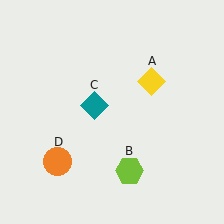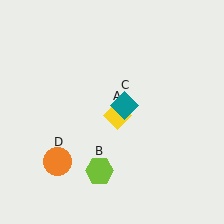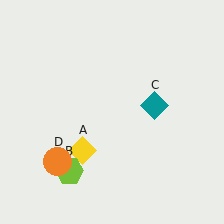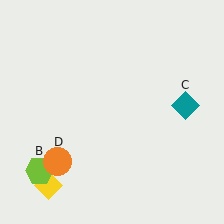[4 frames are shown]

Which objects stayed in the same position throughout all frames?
Orange circle (object D) remained stationary.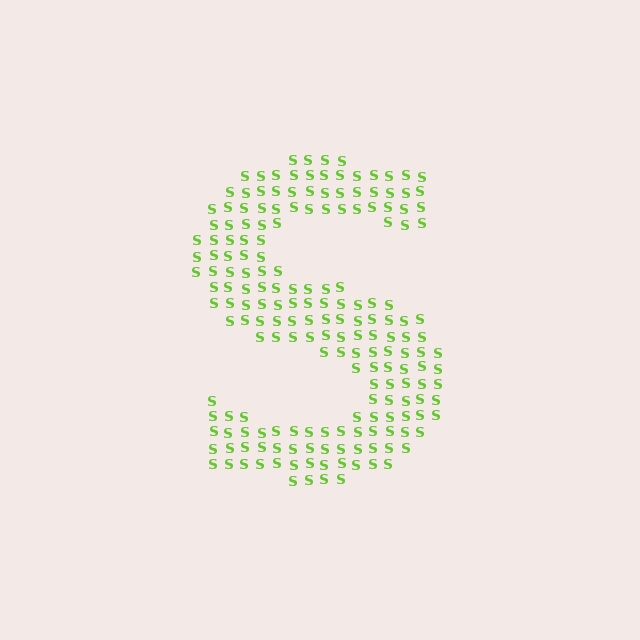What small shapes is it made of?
It is made of small letter S's.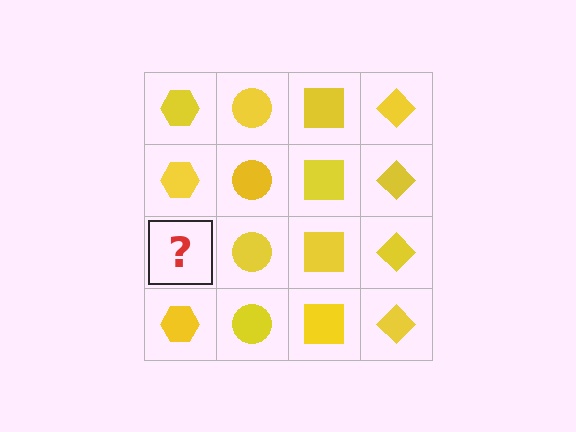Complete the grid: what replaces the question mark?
The question mark should be replaced with a yellow hexagon.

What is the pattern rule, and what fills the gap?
The rule is that each column has a consistent shape. The gap should be filled with a yellow hexagon.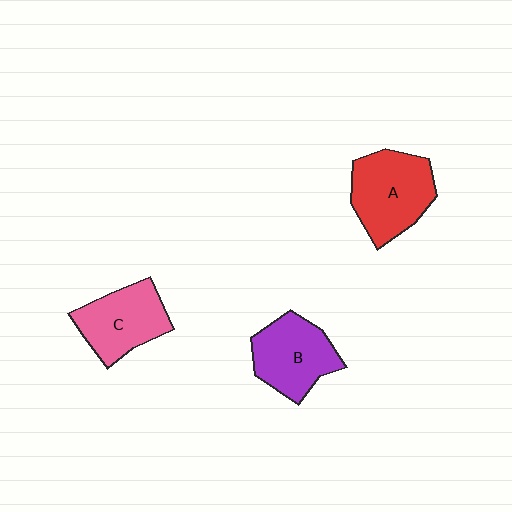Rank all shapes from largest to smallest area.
From largest to smallest: A (red), B (purple), C (pink).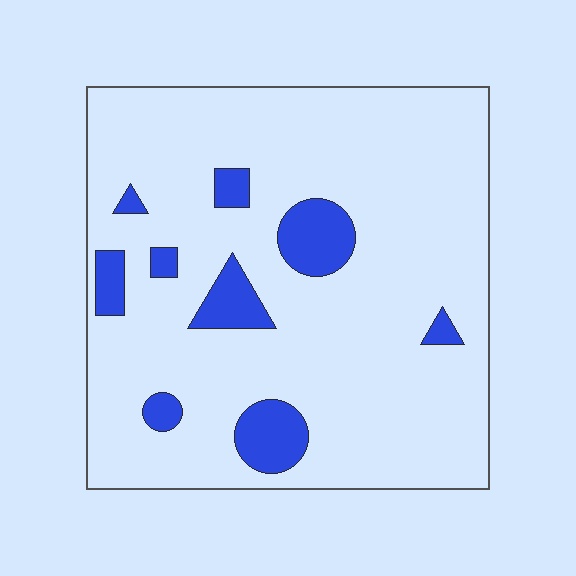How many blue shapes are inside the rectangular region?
9.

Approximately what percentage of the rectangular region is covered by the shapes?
Approximately 10%.